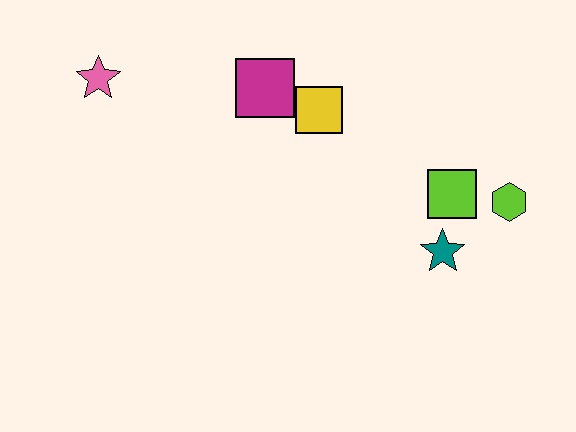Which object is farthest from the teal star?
The pink star is farthest from the teal star.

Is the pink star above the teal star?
Yes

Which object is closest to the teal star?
The lime square is closest to the teal star.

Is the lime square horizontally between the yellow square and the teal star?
No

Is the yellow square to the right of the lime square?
No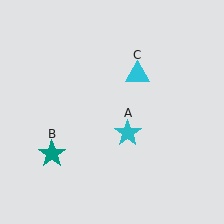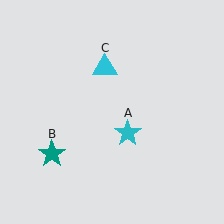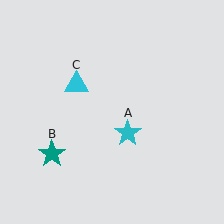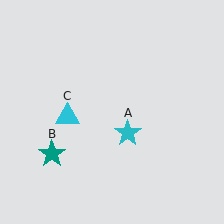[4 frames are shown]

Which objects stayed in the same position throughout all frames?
Cyan star (object A) and teal star (object B) remained stationary.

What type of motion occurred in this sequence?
The cyan triangle (object C) rotated counterclockwise around the center of the scene.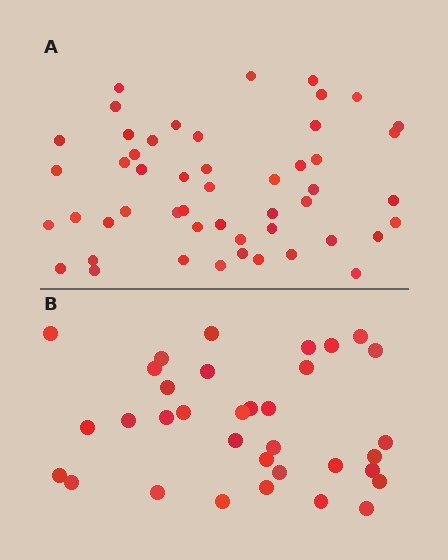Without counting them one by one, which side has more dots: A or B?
Region A (the top region) has more dots.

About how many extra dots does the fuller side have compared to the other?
Region A has approximately 15 more dots than region B.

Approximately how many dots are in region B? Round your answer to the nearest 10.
About 30 dots. (The exact count is 34, which rounds to 30.)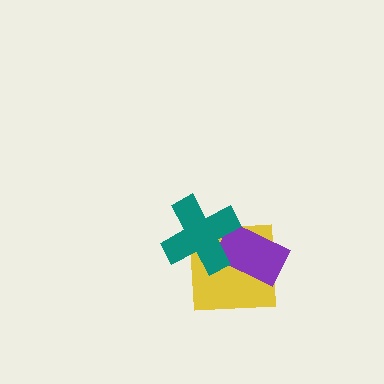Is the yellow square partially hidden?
Yes, it is partially covered by another shape.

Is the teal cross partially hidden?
No, no other shape covers it.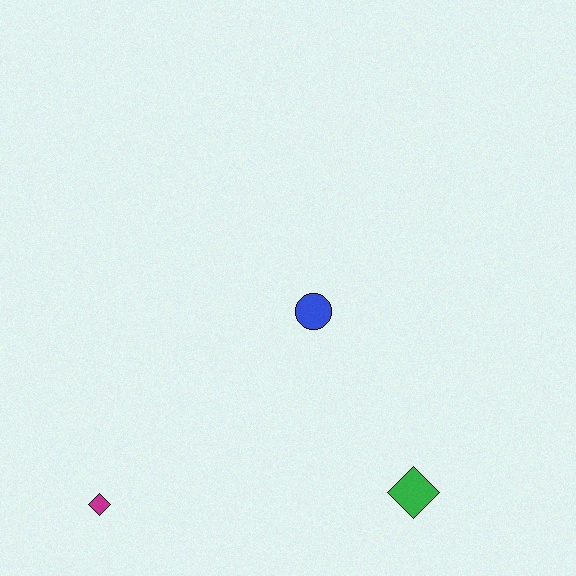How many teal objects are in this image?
There are no teal objects.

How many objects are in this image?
There are 3 objects.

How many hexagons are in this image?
There are no hexagons.